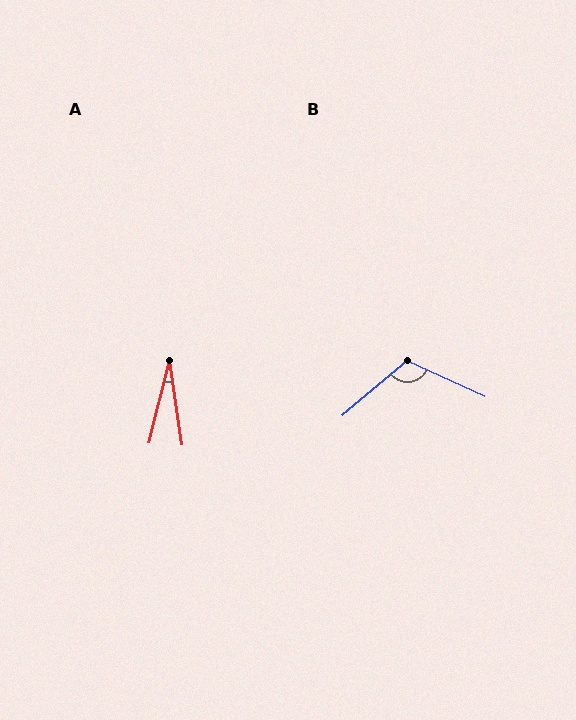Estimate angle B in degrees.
Approximately 115 degrees.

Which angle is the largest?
B, at approximately 115 degrees.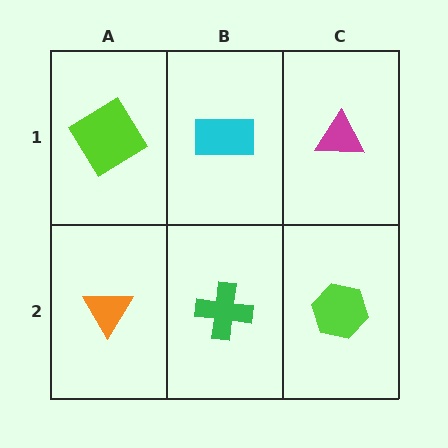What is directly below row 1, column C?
A lime hexagon.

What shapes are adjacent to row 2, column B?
A cyan rectangle (row 1, column B), an orange triangle (row 2, column A), a lime hexagon (row 2, column C).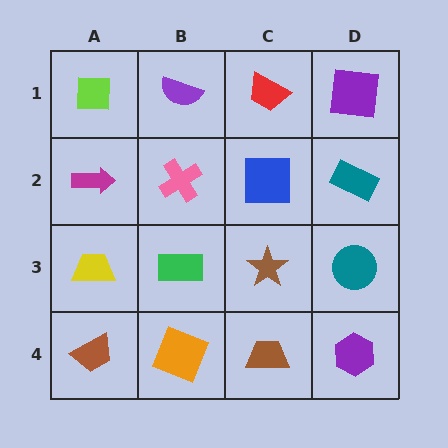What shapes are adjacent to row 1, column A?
A magenta arrow (row 2, column A), a purple semicircle (row 1, column B).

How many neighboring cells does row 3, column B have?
4.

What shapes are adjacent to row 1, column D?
A teal rectangle (row 2, column D), a red trapezoid (row 1, column C).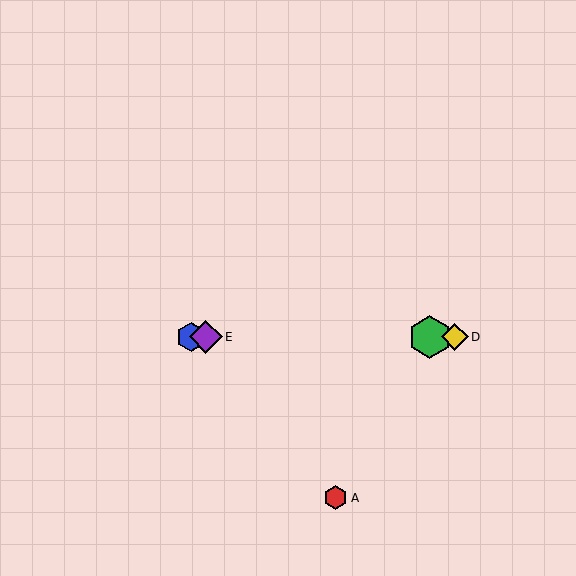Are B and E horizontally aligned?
Yes, both are at y≈337.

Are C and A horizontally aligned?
No, C is at y≈337 and A is at y≈498.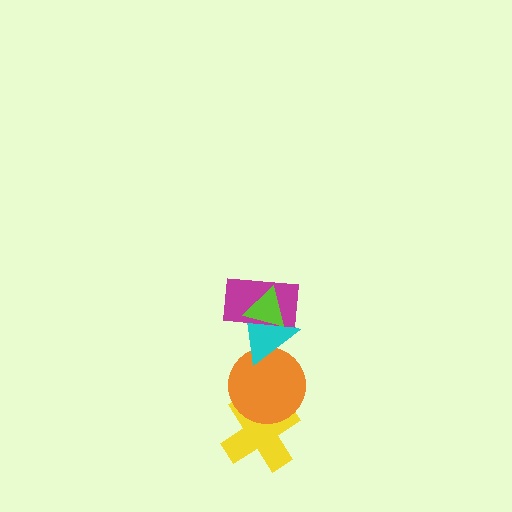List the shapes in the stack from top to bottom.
From top to bottom: the lime triangle, the magenta rectangle, the cyan triangle, the orange circle, the yellow cross.